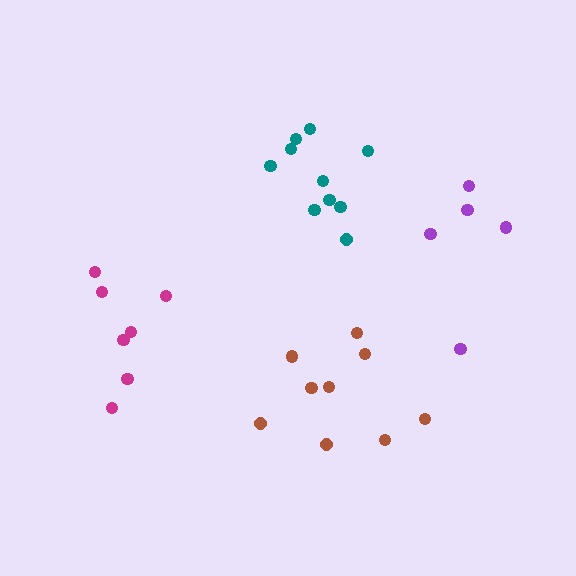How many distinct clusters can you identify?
There are 4 distinct clusters.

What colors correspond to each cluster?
The clusters are colored: magenta, brown, purple, teal.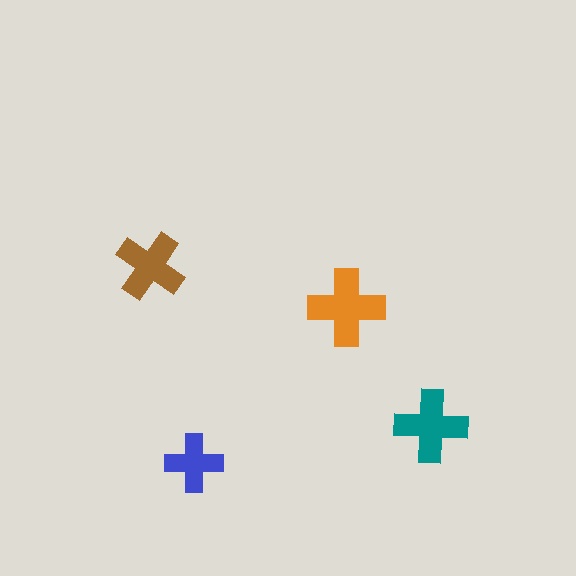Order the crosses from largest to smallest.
the orange one, the teal one, the brown one, the blue one.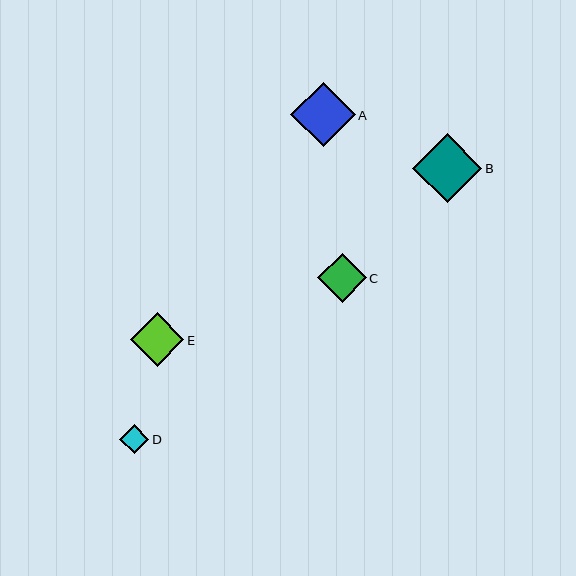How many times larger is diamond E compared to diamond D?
Diamond E is approximately 1.8 times the size of diamond D.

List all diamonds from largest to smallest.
From largest to smallest: B, A, E, C, D.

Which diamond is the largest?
Diamond B is the largest with a size of approximately 69 pixels.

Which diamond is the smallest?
Diamond D is the smallest with a size of approximately 29 pixels.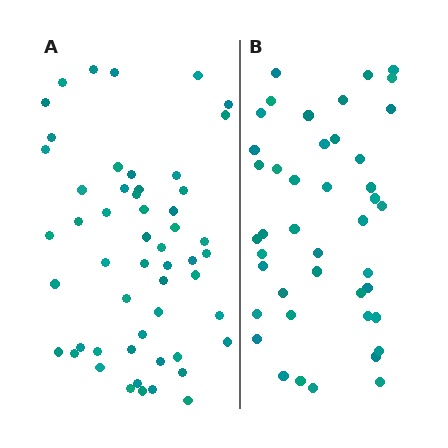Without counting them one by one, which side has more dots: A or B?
Region A (the left region) has more dots.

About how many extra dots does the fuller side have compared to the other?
Region A has roughly 10 or so more dots than region B.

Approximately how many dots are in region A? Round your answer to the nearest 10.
About 50 dots. (The exact count is 53, which rounds to 50.)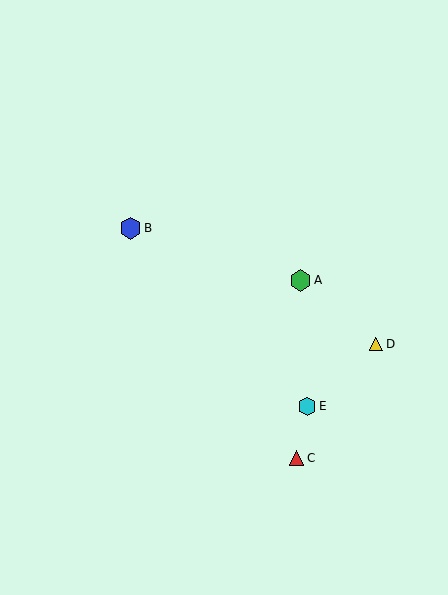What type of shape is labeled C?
Shape C is a red triangle.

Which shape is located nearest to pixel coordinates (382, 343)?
The yellow triangle (labeled D) at (376, 344) is nearest to that location.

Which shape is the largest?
The blue hexagon (labeled B) is the largest.